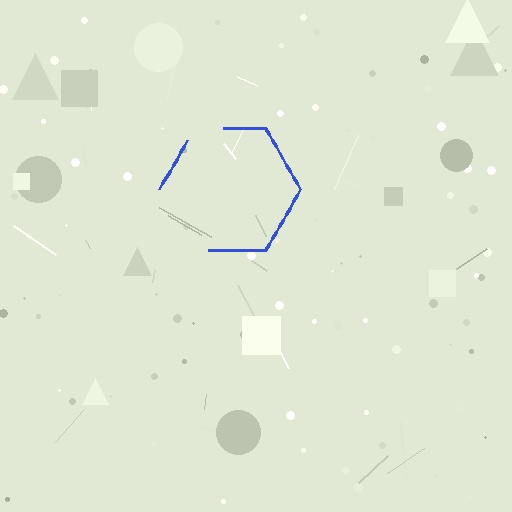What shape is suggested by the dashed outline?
The dashed outline suggests a hexagon.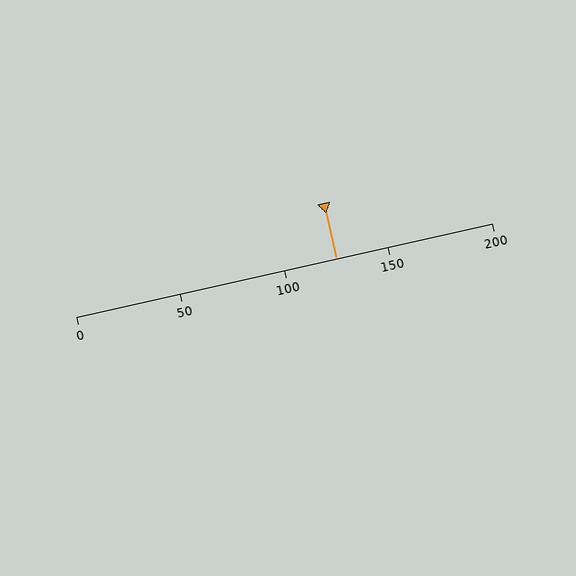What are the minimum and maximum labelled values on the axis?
The axis runs from 0 to 200.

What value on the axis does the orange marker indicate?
The marker indicates approximately 125.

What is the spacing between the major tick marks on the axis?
The major ticks are spaced 50 apart.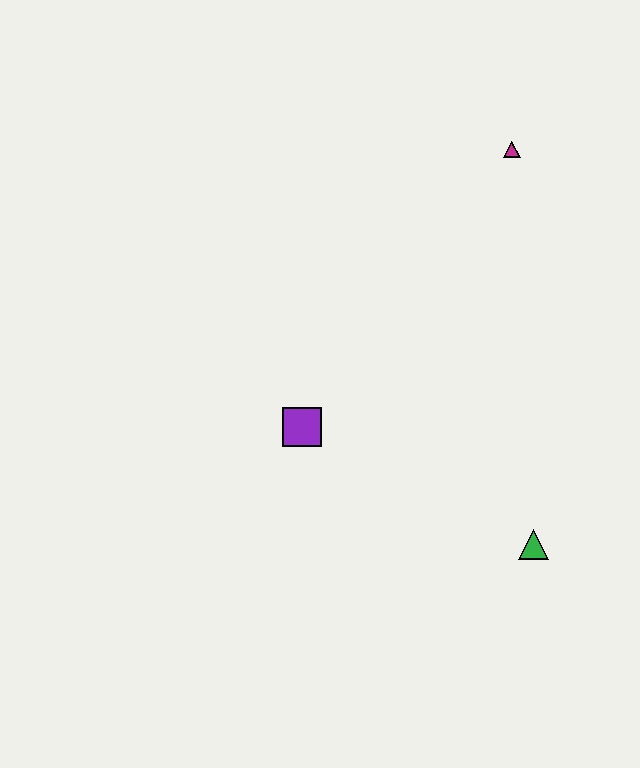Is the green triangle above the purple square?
No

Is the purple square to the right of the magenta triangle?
No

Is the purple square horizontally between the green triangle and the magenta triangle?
No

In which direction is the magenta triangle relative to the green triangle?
The magenta triangle is above the green triangle.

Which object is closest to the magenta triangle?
The purple square is closest to the magenta triangle.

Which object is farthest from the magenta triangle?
The green triangle is farthest from the magenta triangle.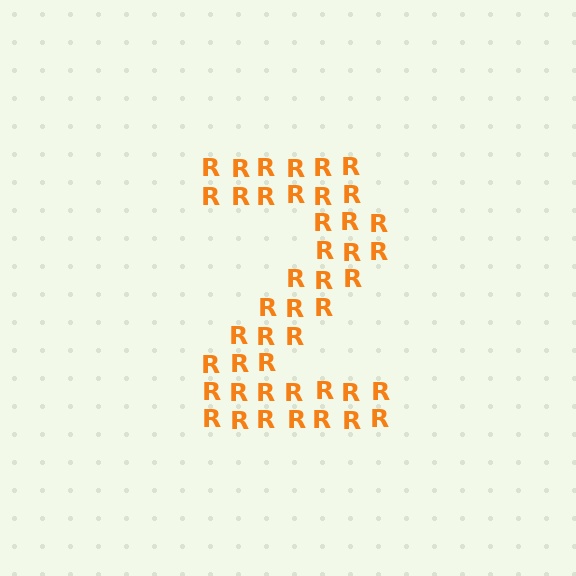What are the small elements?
The small elements are letter R's.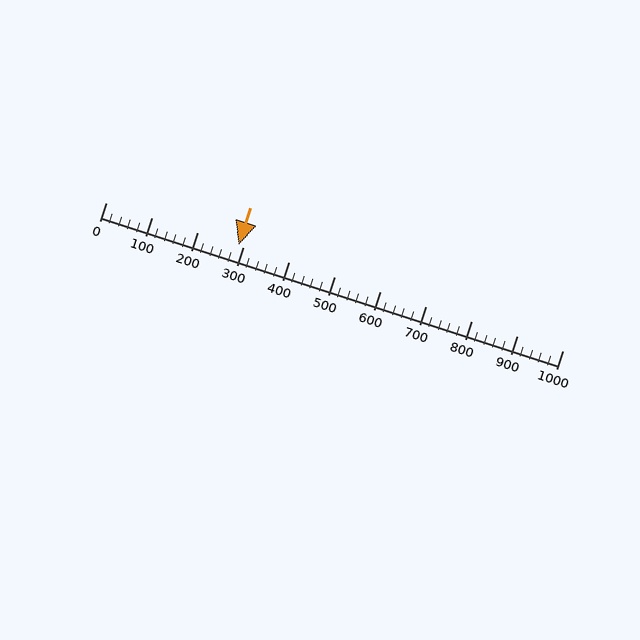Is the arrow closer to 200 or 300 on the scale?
The arrow is closer to 300.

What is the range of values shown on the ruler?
The ruler shows values from 0 to 1000.